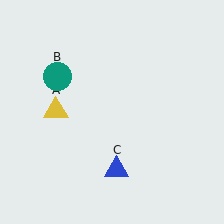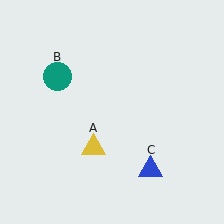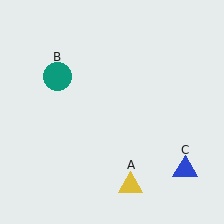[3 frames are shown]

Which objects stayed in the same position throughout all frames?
Teal circle (object B) remained stationary.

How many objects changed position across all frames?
2 objects changed position: yellow triangle (object A), blue triangle (object C).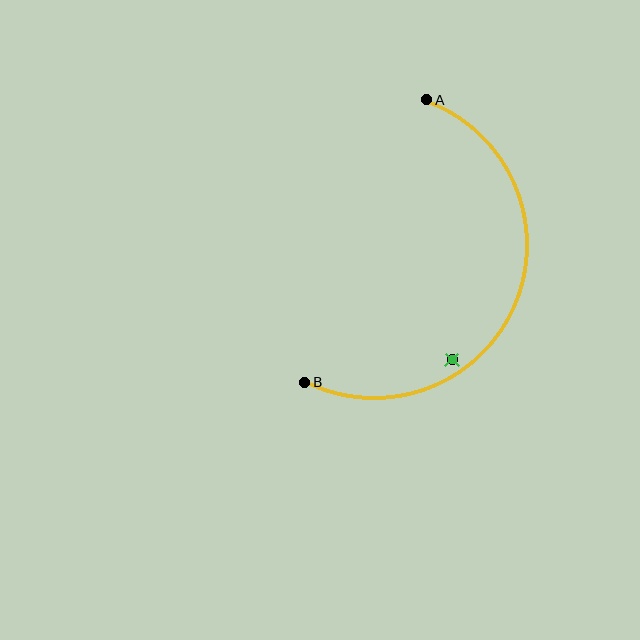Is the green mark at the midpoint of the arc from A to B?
No — the green mark does not lie on the arc at all. It sits slightly inside the curve.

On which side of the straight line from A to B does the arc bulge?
The arc bulges to the right of the straight line connecting A and B.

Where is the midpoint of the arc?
The arc midpoint is the point on the curve farthest from the straight line joining A and B. It sits to the right of that line.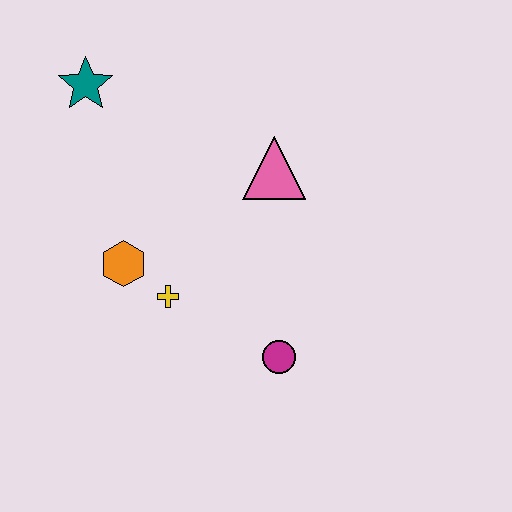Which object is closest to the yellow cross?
The orange hexagon is closest to the yellow cross.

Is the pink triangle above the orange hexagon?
Yes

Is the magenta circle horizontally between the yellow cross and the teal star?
No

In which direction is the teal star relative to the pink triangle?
The teal star is to the left of the pink triangle.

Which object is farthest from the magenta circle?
The teal star is farthest from the magenta circle.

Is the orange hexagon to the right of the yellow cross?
No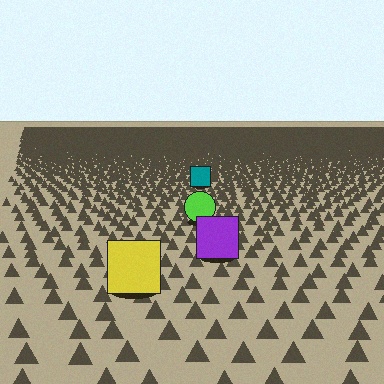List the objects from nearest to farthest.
From nearest to farthest: the yellow square, the purple square, the lime circle, the teal square.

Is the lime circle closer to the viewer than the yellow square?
No. The yellow square is closer — you can tell from the texture gradient: the ground texture is coarser near it.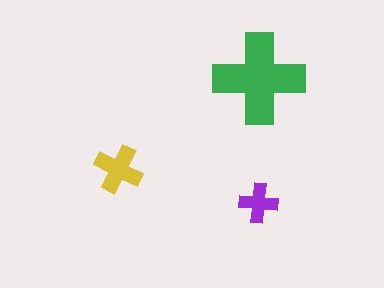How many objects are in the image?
There are 3 objects in the image.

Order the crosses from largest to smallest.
the green one, the yellow one, the purple one.